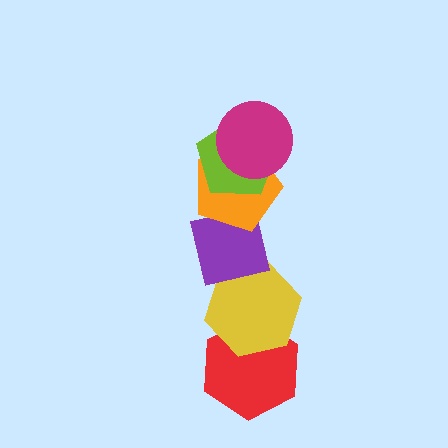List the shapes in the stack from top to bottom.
From top to bottom: the magenta circle, the lime pentagon, the orange pentagon, the purple square, the yellow hexagon, the red hexagon.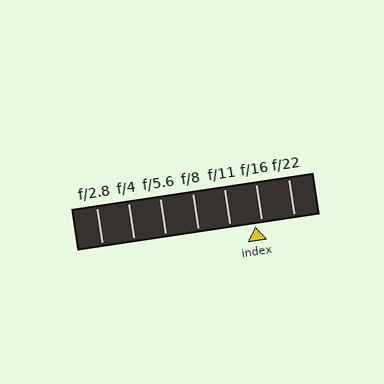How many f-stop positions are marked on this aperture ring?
There are 7 f-stop positions marked.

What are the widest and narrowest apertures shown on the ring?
The widest aperture shown is f/2.8 and the narrowest is f/22.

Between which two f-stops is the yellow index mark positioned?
The index mark is between f/11 and f/16.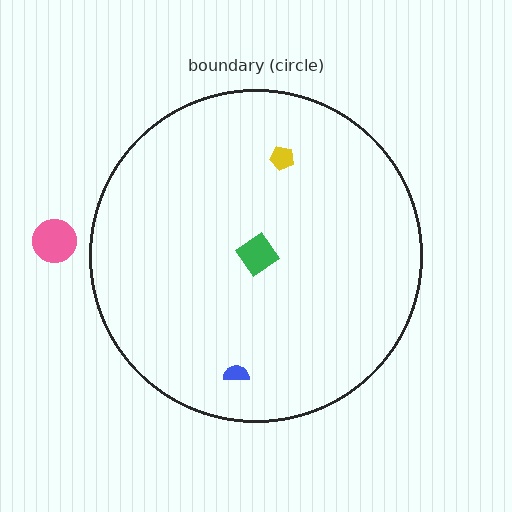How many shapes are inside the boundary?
3 inside, 1 outside.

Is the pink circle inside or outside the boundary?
Outside.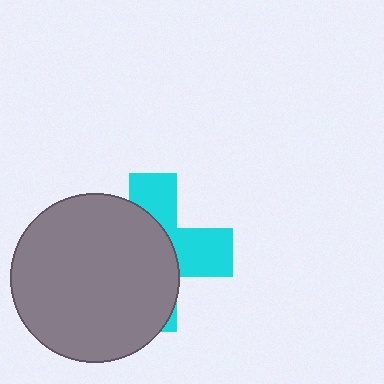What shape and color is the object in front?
The object in front is a gray circle.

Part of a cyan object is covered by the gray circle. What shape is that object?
It is a cross.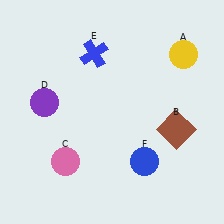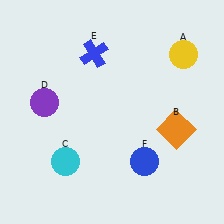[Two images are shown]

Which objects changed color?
B changed from brown to orange. C changed from pink to cyan.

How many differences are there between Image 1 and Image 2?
There are 2 differences between the two images.